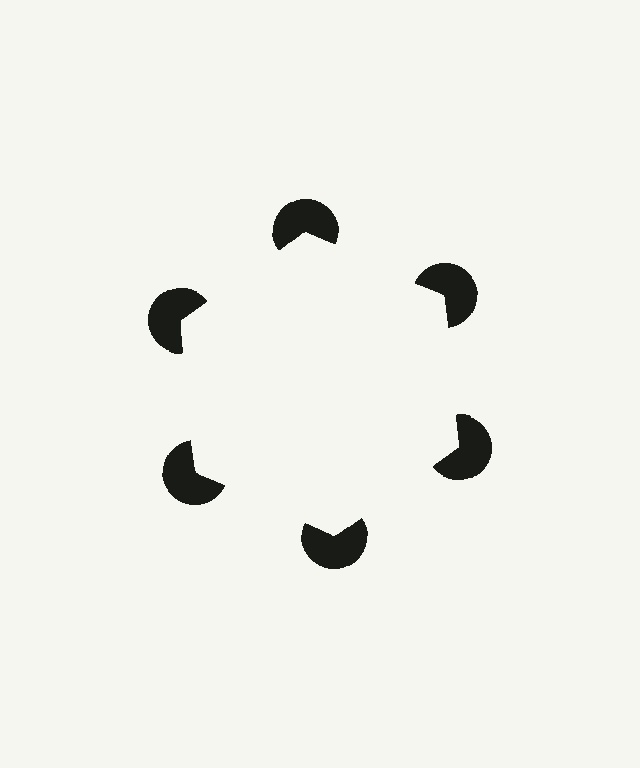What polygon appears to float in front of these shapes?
An illusory hexagon — its edges are inferred from the aligned wedge cuts in the pac-man discs, not physically drawn.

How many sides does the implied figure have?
6 sides.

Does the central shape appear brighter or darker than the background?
It typically appears slightly brighter than the background, even though no actual brightness change is drawn.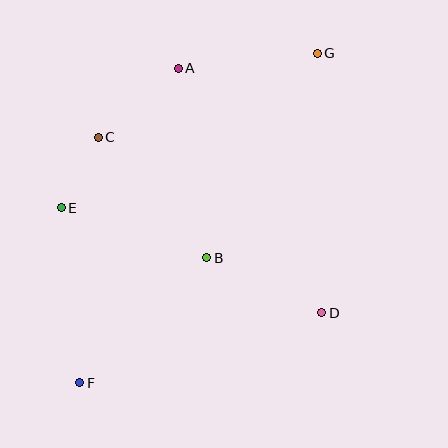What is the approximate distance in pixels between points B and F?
The distance between B and F is approximately 178 pixels.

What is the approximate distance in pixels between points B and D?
The distance between B and D is approximately 127 pixels.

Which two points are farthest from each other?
Points F and G are farthest from each other.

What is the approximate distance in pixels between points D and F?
The distance between D and F is approximately 252 pixels.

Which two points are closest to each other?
Points C and E are closest to each other.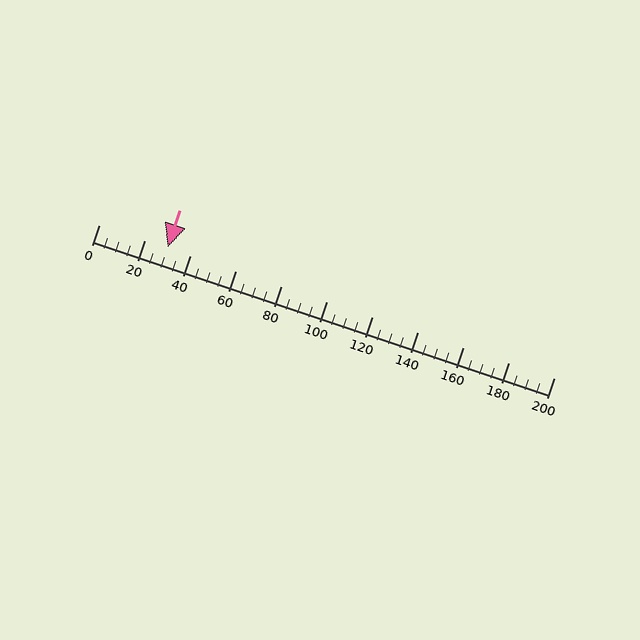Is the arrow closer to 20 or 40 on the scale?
The arrow is closer to 40.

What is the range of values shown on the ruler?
The ruler shows values from 0 to 200.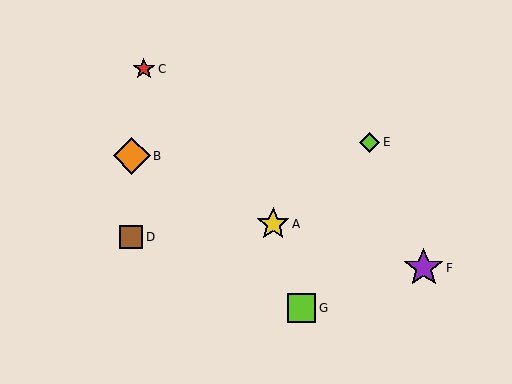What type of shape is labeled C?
Shape C is a red star.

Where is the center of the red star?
The center of the red star is at (144, 69).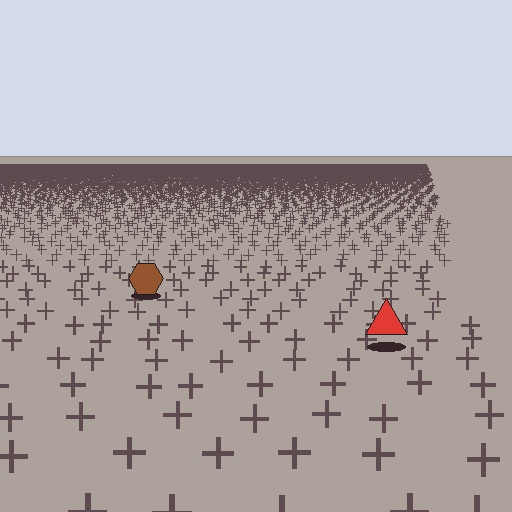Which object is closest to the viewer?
The red triangle is closest. The texture marks near it are larger and more spread out.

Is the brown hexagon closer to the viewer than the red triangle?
No. The red triangle is closer — you can tell from the texture gradient: the ground texture is coarser near it.